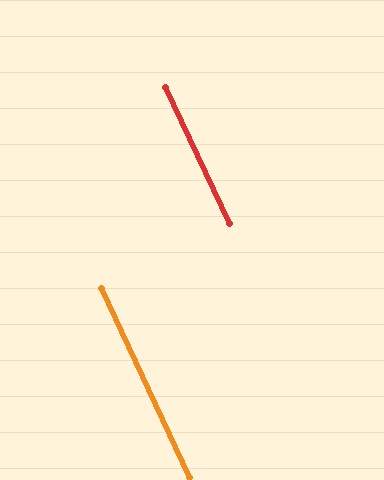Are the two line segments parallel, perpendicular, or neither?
Parallel — their directions differ by only 0.3°.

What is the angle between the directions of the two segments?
Approximately 0 degrees.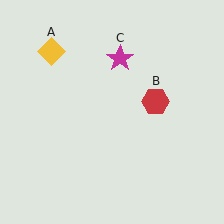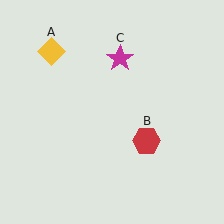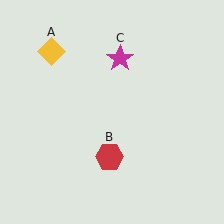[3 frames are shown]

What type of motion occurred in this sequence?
The red hexagon (object B) rotated clockwise around the center of the scene.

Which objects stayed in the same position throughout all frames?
Yellow diamond (object A) and magenta star (object C) remained stationary.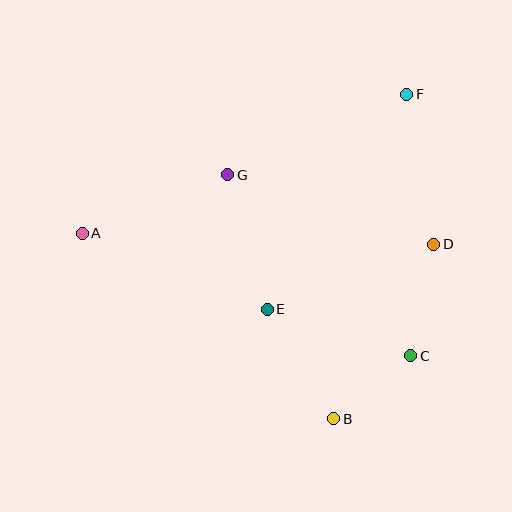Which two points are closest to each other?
Points B and C are closest to each other.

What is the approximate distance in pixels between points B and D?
The distance between B and D is approximately 201 pixels.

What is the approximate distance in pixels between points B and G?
The distance between B and G is approximately 266 pixels.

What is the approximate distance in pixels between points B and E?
The distance between B and E is approximately 128 pixels.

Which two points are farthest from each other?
Points A and F are farthest from each other.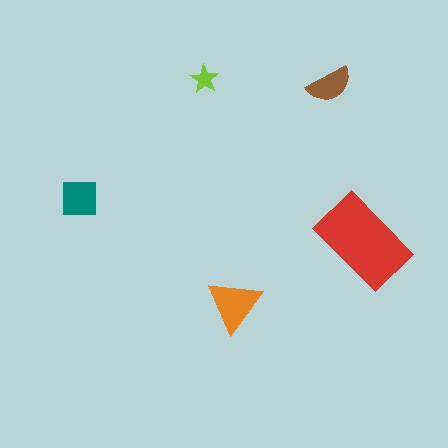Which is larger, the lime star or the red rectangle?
The red rectangle.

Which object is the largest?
The red rectangle.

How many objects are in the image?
There are 5 objects in the image.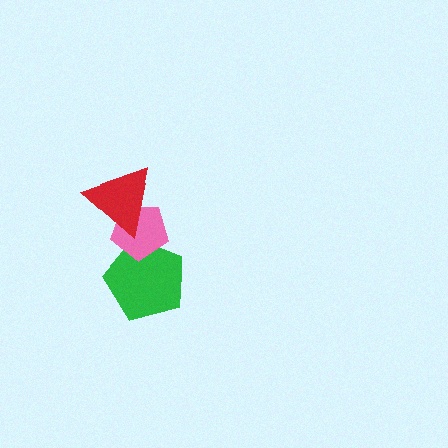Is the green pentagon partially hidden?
Yes, it is partially covered by another shape.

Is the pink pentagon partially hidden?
Yes, it is partially covered by another shape.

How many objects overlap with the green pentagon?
1 object overlaps with the green pentagon.